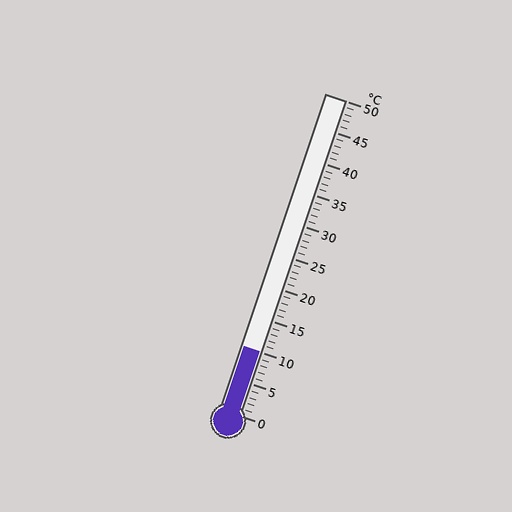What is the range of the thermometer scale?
The thermometer scale ranges from 0°C to 50°C.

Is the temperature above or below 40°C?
The temperature is below 40°C.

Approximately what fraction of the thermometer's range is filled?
The thermometer is filled to approximately 20% of its range.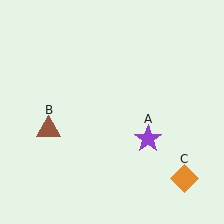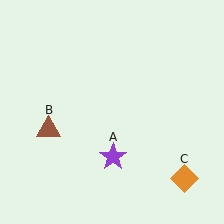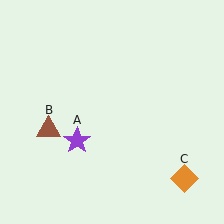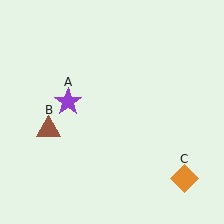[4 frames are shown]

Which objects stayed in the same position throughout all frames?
Brown triangle (object B) and orange diamond (object C) remained stationary.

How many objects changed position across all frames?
1 object changed position: purple star (object A).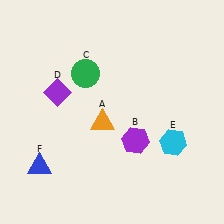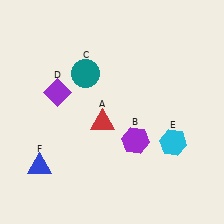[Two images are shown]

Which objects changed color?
A changed from orange to red. C changed from green to teal.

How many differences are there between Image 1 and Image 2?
There are 2 differences between the two images.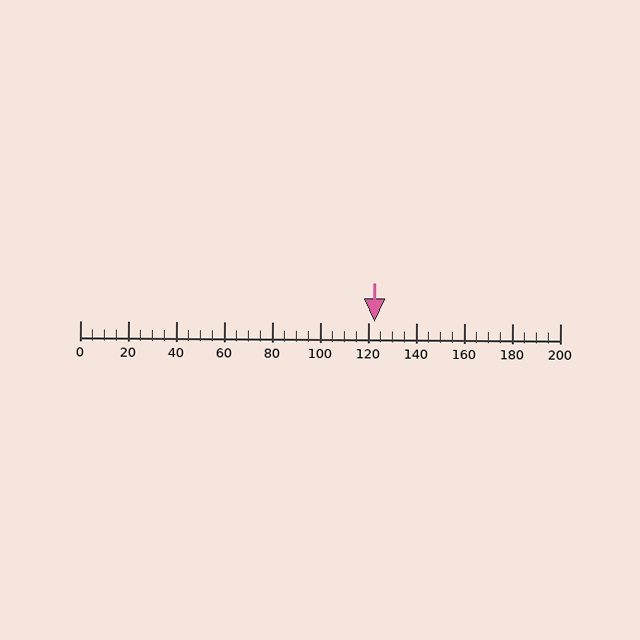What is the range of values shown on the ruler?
The ruler shows values from 0 to 200.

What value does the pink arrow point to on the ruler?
The pink arrow points to approximately 123.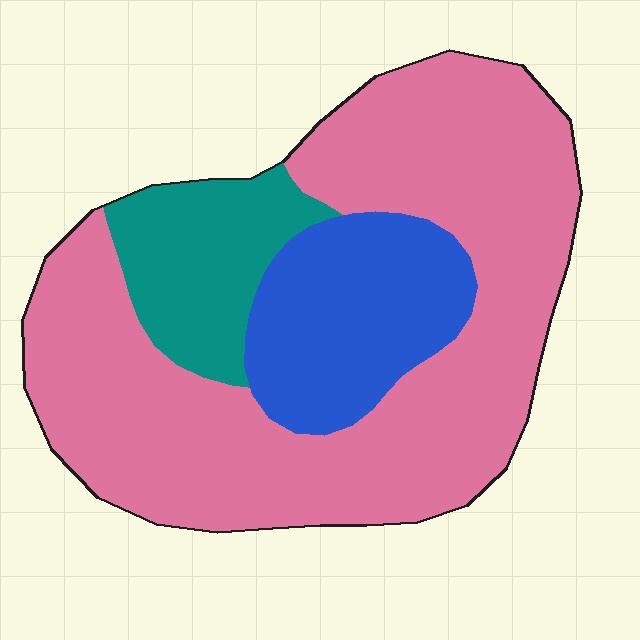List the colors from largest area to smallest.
From largest to smallest: pink, blue, teal.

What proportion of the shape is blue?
Blue covers 19% of the shape.